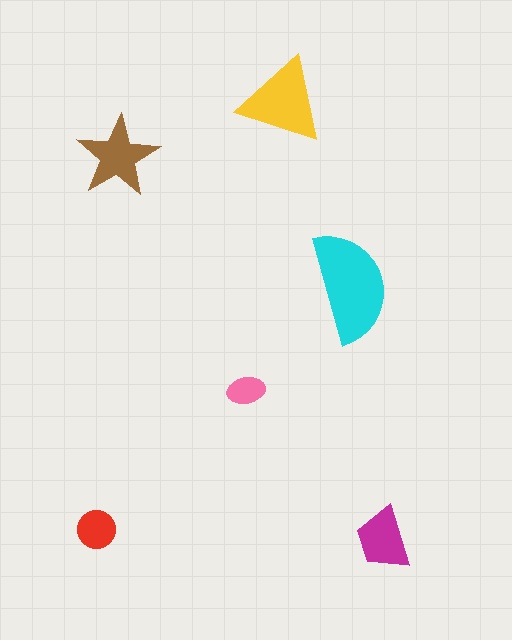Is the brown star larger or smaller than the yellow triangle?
Smaller.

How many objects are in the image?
There are 6 objects in the image.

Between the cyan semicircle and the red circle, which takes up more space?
The cyan semicircle.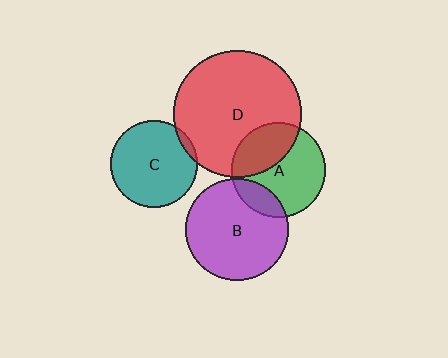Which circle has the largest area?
Circle D (red).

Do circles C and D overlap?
Yes.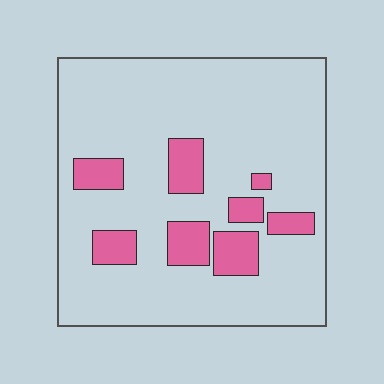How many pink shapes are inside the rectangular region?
8.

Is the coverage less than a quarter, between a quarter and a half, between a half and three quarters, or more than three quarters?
Less than a quarter.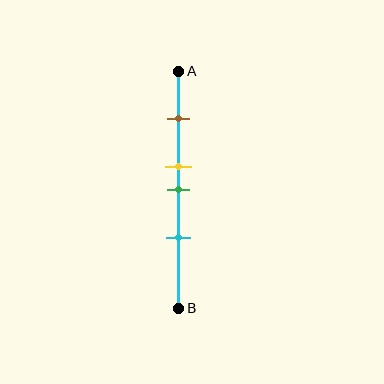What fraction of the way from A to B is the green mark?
The green mark is approximately 50% (0.5) of the way from A to B.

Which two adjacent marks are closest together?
The yellow and green marks are the closest adjacent pair.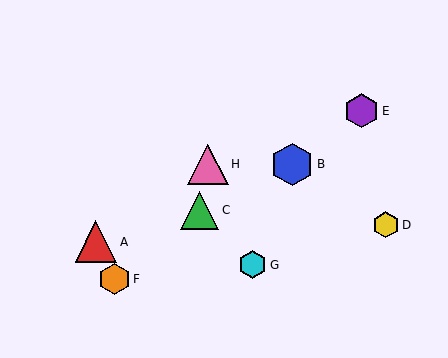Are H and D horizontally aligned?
No, H is at y≈164 and D is at y≈225.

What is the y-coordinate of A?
Object A is at y≈242.